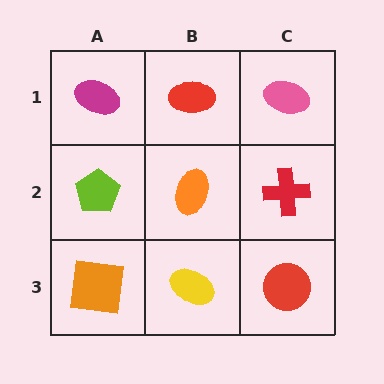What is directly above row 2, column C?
A pink ellipse.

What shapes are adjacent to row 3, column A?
A lime pentagon (row 2, column A), a yellow ellipse (row 3, column B).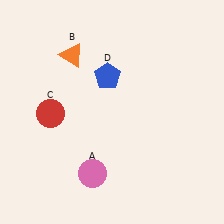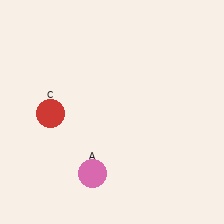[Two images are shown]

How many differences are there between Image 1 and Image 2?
There are 2 differences between the two images.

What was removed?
The orange triangle (B), the blue pentagon (D) were removed in Image 2.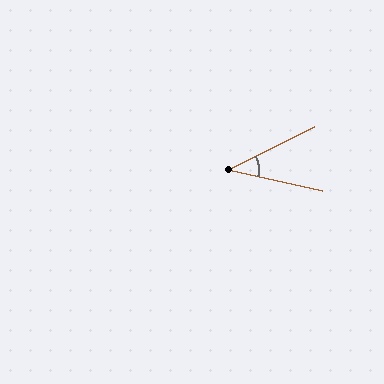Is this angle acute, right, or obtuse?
It is acute.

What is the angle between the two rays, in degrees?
Approximately 39 degrees.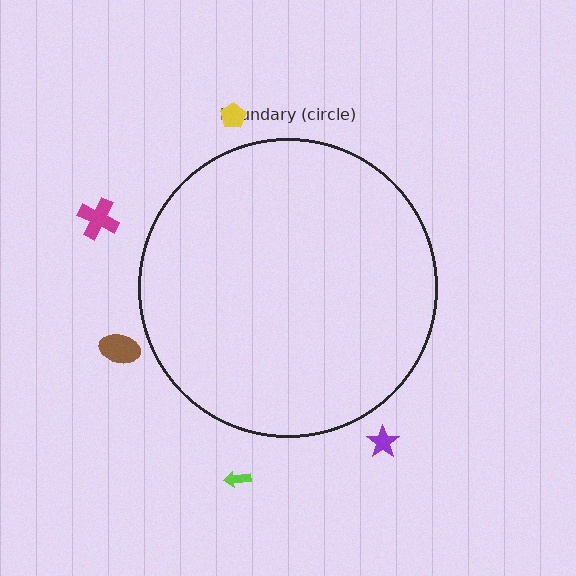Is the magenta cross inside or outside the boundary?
Outside.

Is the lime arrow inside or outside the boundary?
Outside.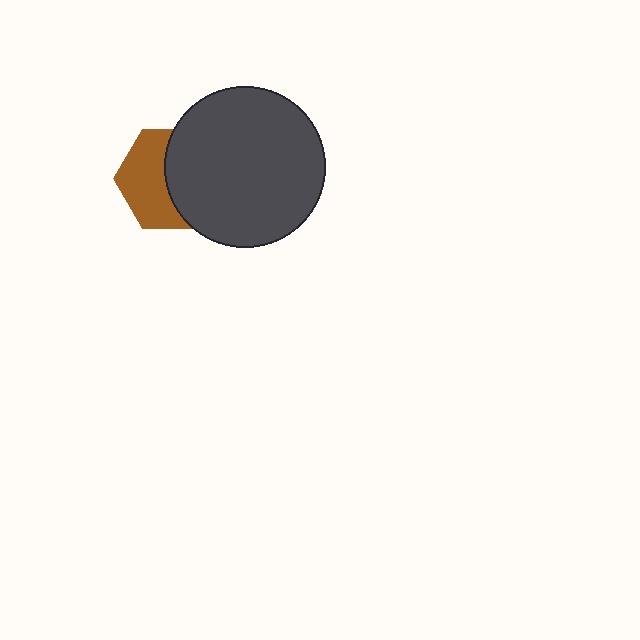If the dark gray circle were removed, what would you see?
You would see the complete brown hexagon.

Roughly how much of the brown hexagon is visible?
About half of it is visible (roughly 50%).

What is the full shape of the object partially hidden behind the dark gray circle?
The partially hidden object is a brown hexagon.